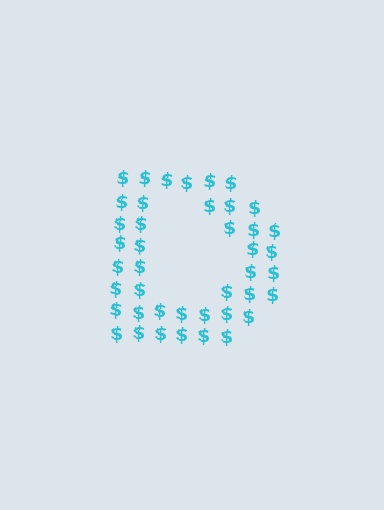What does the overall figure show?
The overall figure shows the letter D.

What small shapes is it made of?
It is made of small dollar signs.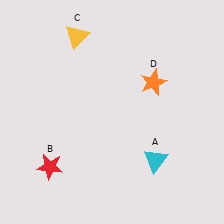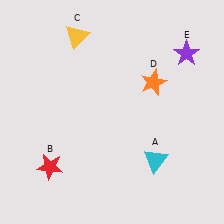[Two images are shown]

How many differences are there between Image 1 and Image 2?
There is 1 difference between the two images.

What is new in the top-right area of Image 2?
A purple star (E) was added in the top-right area of Image 2.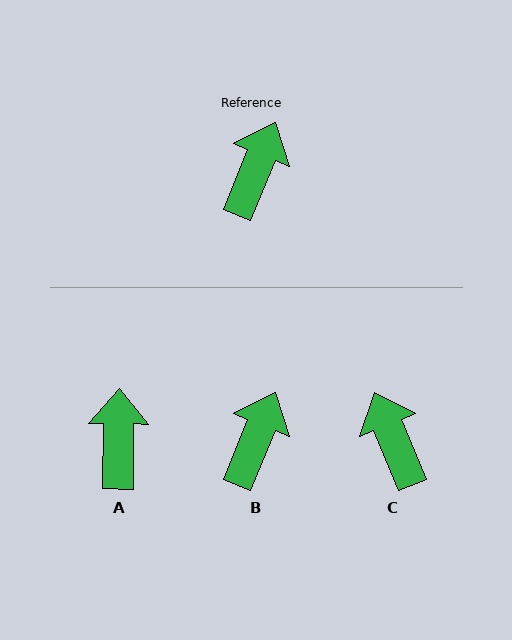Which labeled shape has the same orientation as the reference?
B.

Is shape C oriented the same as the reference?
No, it is off by about 45 degrees.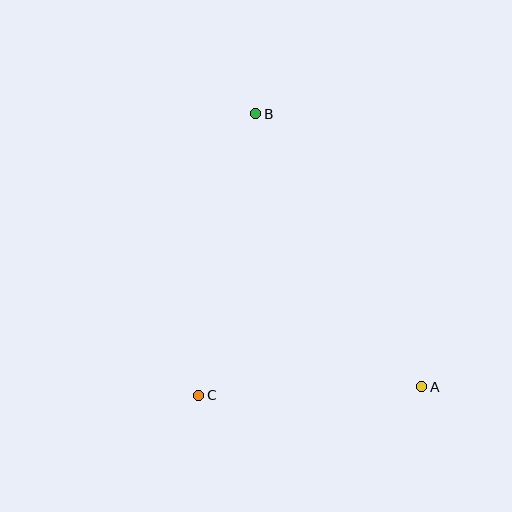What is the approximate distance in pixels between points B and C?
The distance between B and C is approximately 287 pixels.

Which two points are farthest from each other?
Points A and B are farthest from each other.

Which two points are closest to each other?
Points A and C are closest to each other.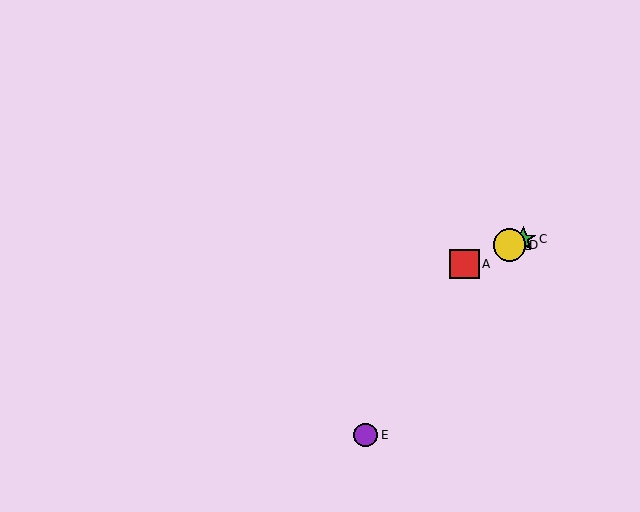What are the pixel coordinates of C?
Object C is at (523, 239).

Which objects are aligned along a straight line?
Objects A, B, C, D are aligned along a straight line.